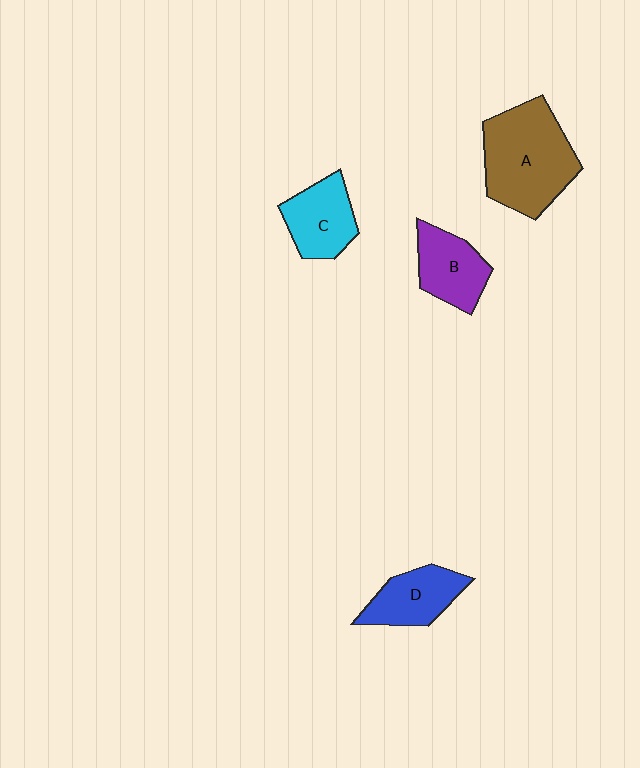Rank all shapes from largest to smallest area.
From largest to smallest: A (brown), C (cyan), D (blue), B (purple).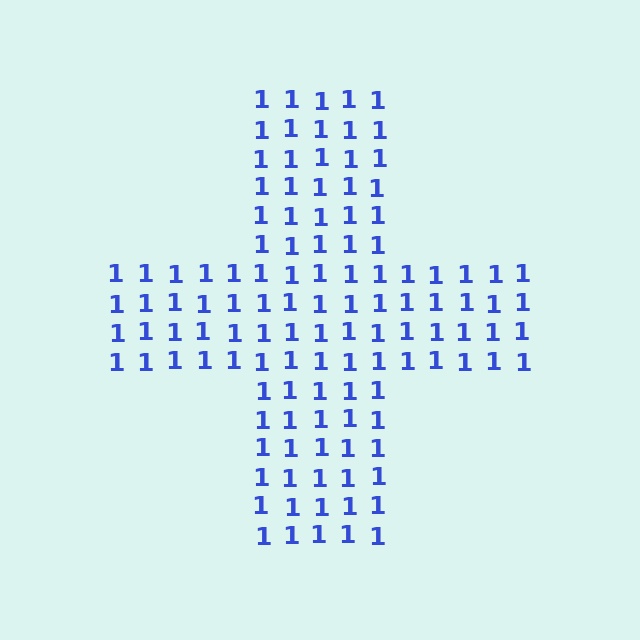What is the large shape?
The large shape is a cross.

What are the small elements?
The small elements are digit 1's.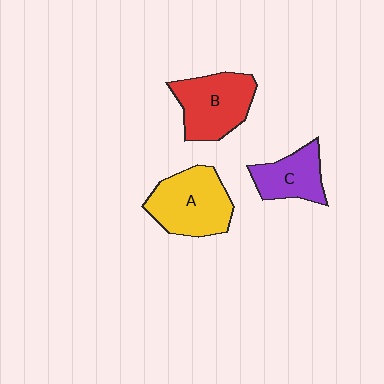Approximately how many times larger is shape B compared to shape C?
Approximately 1.4 times.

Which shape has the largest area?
Shape A (yellow).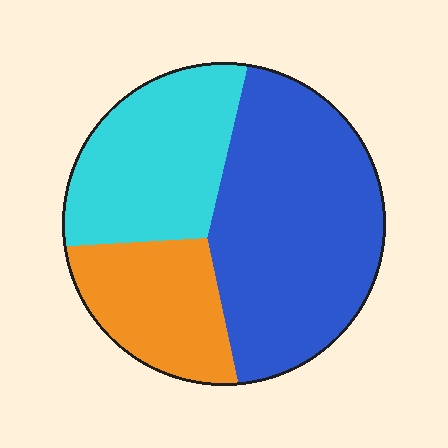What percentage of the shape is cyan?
Cyan takes up about one third (1/3) of the shape.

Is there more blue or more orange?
Blue.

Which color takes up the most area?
Blue, at roughly 50%.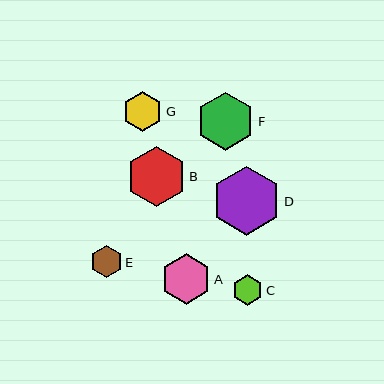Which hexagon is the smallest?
Hexagon C is the smallest with a size of approximately 31 pixels.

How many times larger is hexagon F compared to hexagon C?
Hexagon F is approximately 1.9 times the size of hexagon C.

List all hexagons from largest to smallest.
From largest to smallest: D, B, F, A, G, E, C.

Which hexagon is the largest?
Hexagon D is the largest with a size of approximately 69 pixels.